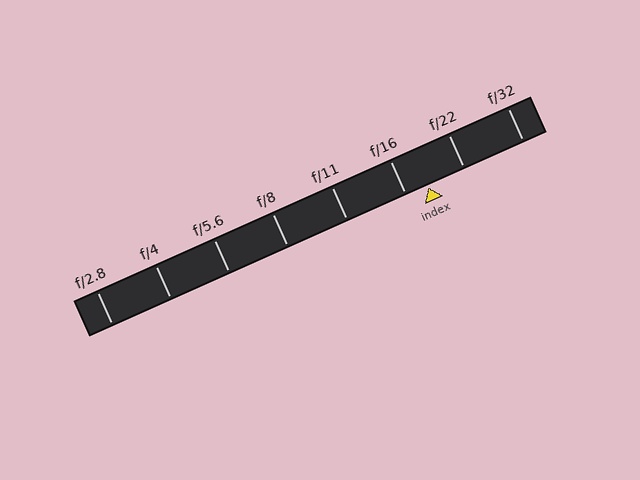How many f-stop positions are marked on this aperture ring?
There are 8 f-stop positions marked.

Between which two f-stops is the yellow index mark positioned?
The index mark is between f/16 and f/22.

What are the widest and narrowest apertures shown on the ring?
The widest aperture shown is f/2.8 and the narrowest is f/32.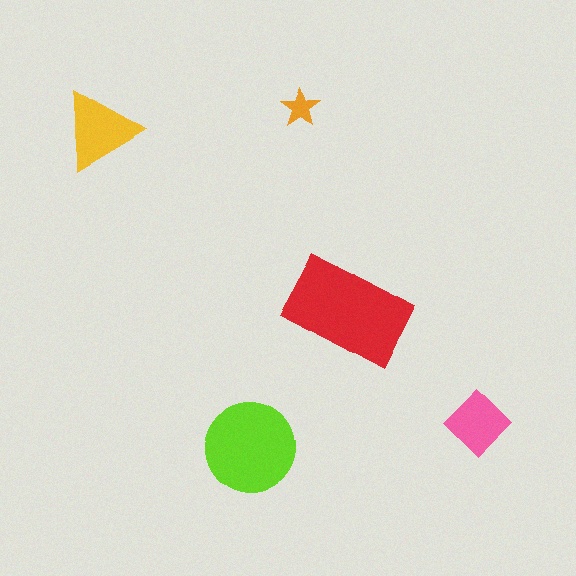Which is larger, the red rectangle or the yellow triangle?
The red rectangle.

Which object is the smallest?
The orange star.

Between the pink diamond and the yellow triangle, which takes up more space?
The yellow triangle.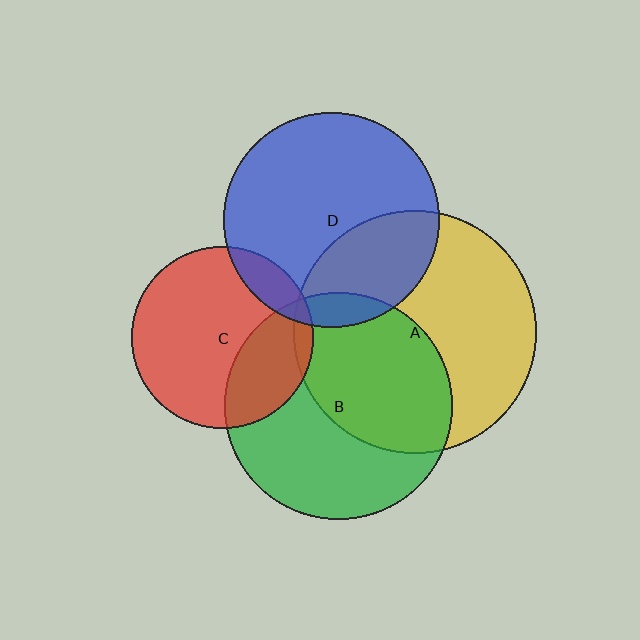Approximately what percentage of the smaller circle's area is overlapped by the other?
Approximately 30%.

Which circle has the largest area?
Circle A (yellow).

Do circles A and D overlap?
Yes.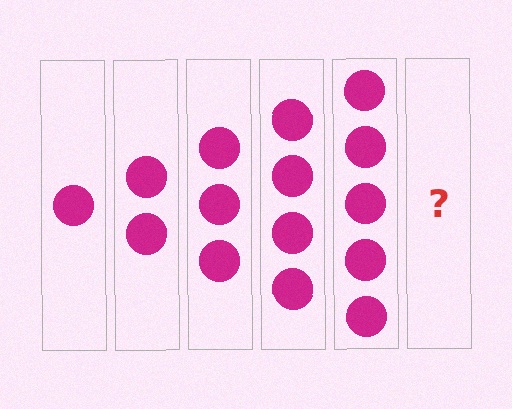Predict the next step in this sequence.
The next step is 6 circles.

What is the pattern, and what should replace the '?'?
The pattern is that each step adds one more circle. The '?' should be 6 circles.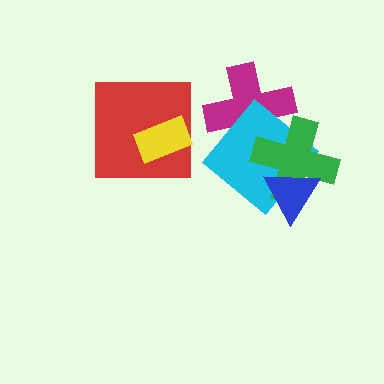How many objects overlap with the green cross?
3 objects overlap with the green cross.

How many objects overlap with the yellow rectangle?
1 object overlaps with the yellow rectangle.